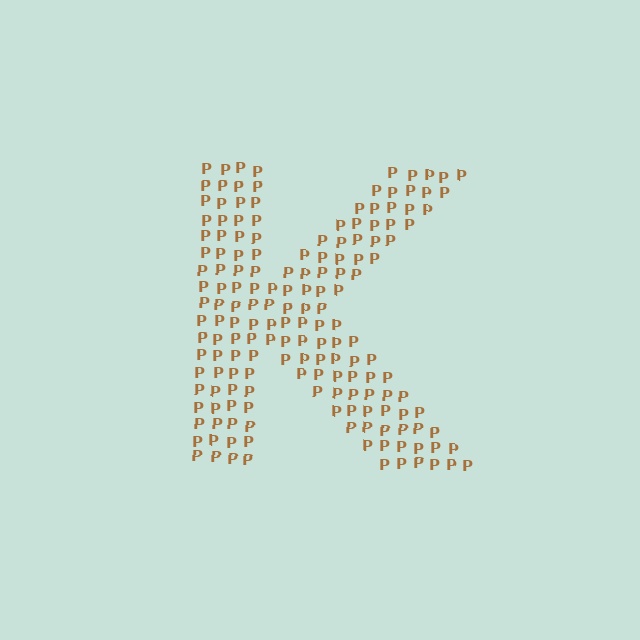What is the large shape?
The large shape is the letter K.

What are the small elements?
The small elements are letter P's.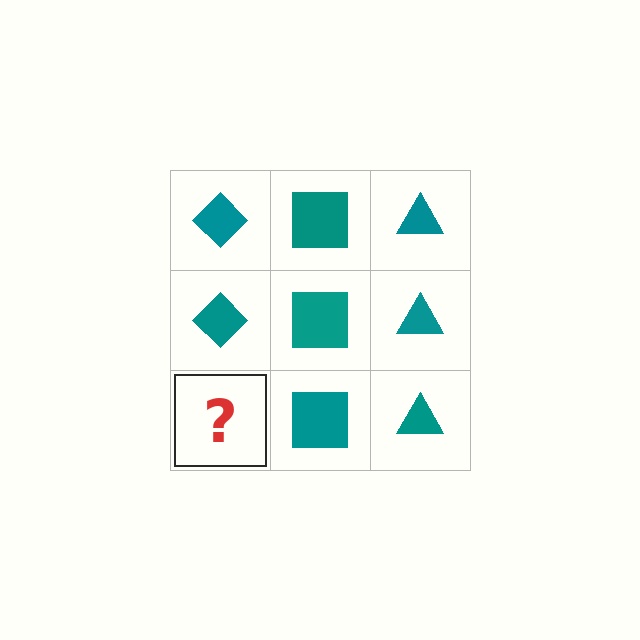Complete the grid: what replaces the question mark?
The question mark should be replaced with a teal diamond.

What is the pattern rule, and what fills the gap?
The rule is that each column has a consistent shape. The gap should be filled with a teal diamond.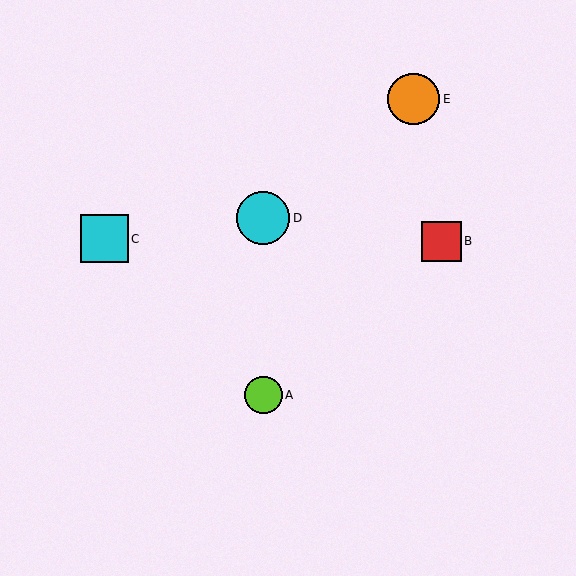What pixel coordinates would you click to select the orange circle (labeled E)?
Click at (414, 99) to select the orange circle E.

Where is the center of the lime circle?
The center of the lime circle is at (264, 395).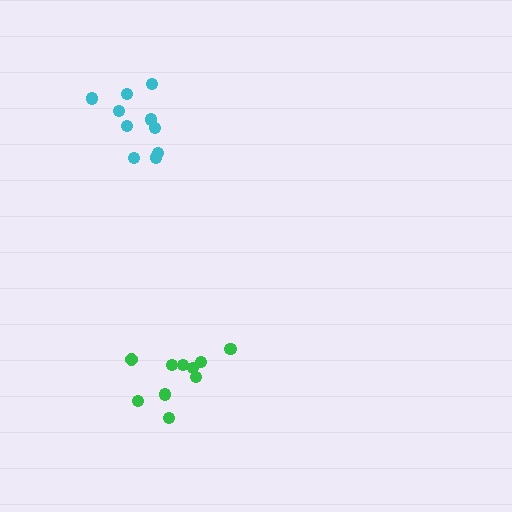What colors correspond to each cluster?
The clusters are colored: cyan, green.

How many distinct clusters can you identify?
There are 2 distinct clusters.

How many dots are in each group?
Group 1: 10 dots, Group 2: 10 dots (20 total).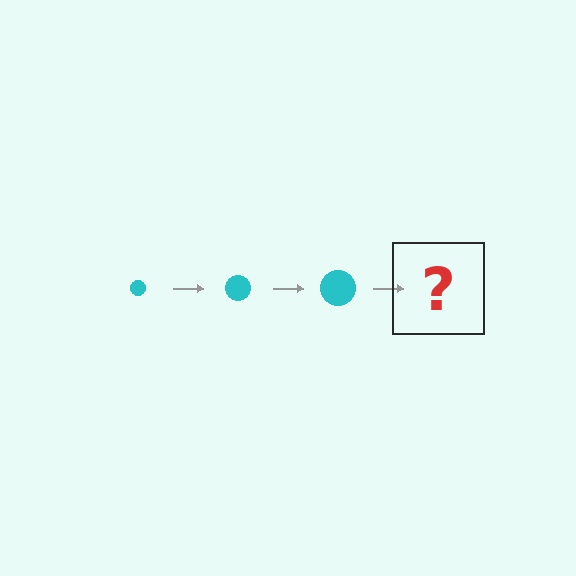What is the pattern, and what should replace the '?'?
The pattern is that the circle gets progressively larger each step. The '?' should be a cyan circle, larger than the previous one.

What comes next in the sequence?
The next element should be a cyan circle, larger than the previous one.